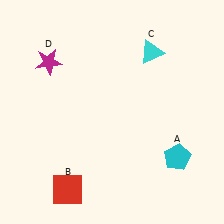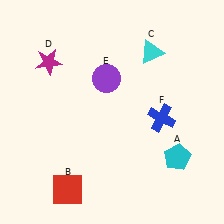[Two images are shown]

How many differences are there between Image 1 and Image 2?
There are 2 differences between the two images.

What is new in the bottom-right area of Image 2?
A blue cross (F) was added in the bottom-right area of Image 2.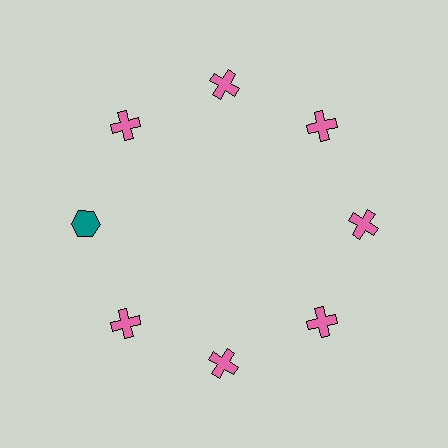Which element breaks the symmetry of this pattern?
The teal hexagon at roughly the 9 o'clock position breaks the symmetry. All other shapes are pink crosses.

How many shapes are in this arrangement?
There are 8 shapes arranged in a ring pattern.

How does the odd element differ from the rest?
It differs in both color (teal instead of pink) and shape (hexagon instead of cross).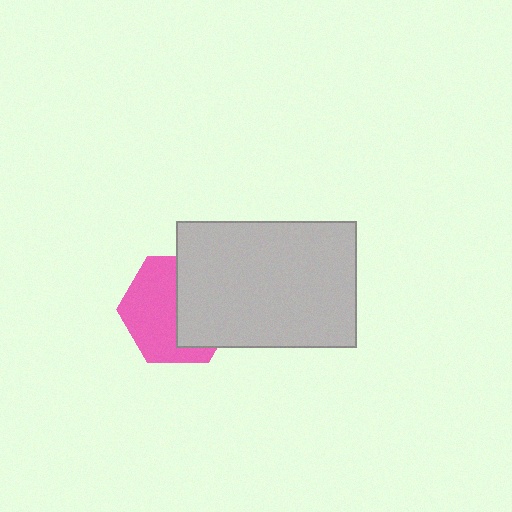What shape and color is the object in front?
The object in front is a light gray rectangle.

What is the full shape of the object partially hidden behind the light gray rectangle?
The partially hidden object is a pink hexagon.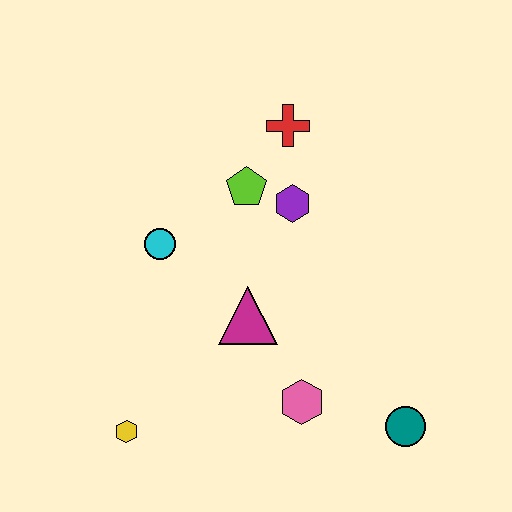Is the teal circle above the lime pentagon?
No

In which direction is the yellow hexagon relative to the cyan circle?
The yellow hexagon is below the cyan circle.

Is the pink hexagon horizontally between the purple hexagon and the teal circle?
Yes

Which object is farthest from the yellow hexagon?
The red cross is farthest from the yellow hexagon.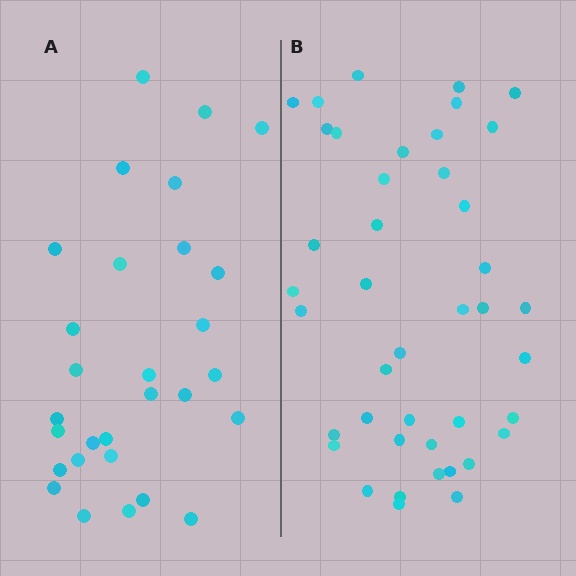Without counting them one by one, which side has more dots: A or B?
Region B (the right region) has more dots.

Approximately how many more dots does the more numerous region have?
Region B has approximately 15 more dots than region A.